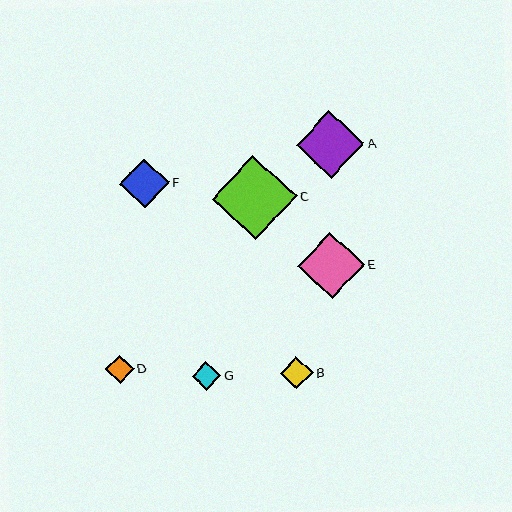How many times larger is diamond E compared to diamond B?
Diamond E is approximately 2.0 times the size of diamond B.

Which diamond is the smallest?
Diamond G is the smallest with a size of approximately 28 pixels.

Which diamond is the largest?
Diamond C is the largest with a size of approximately 84 pixels.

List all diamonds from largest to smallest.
From largest to smallest: C, A, E, F, B, D, G.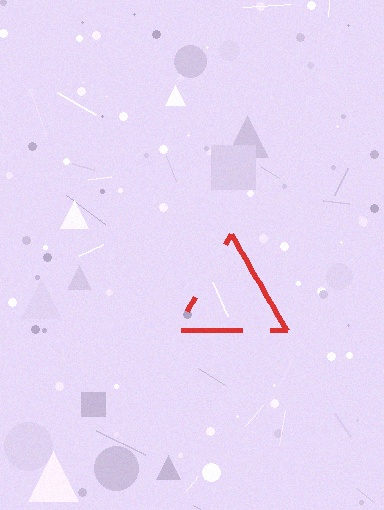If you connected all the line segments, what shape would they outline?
They would outline a triangle.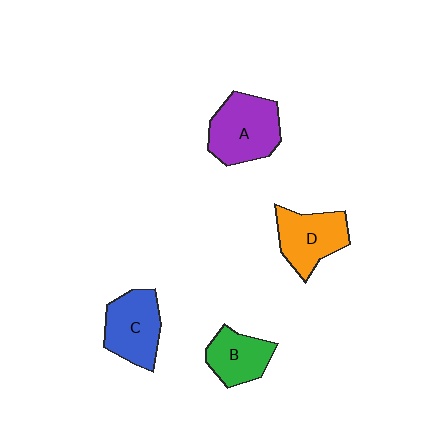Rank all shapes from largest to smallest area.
From largest to smallest: A (purple), C (blue), D (orange), B (green).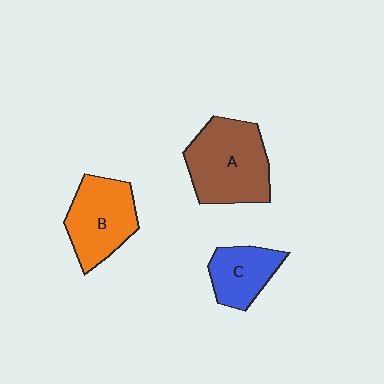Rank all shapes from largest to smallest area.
From largest to smallest: A (brown), B (orange), C (blue).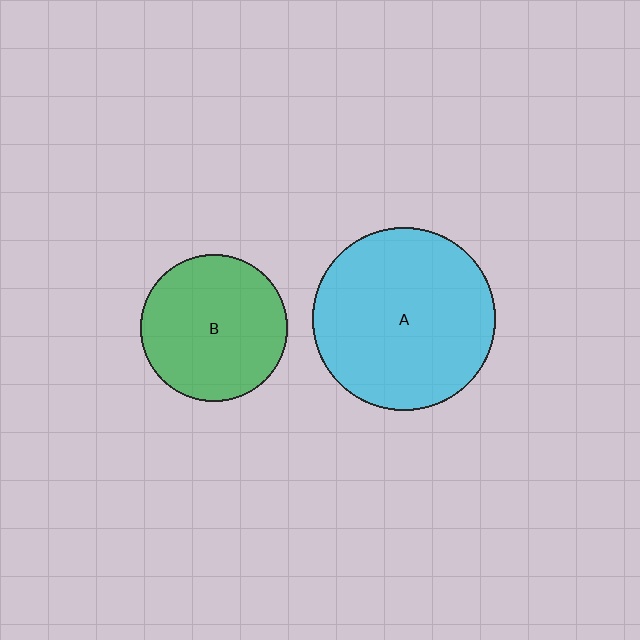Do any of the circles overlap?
No, none of the circles overlap.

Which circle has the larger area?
Circle A (cyan).